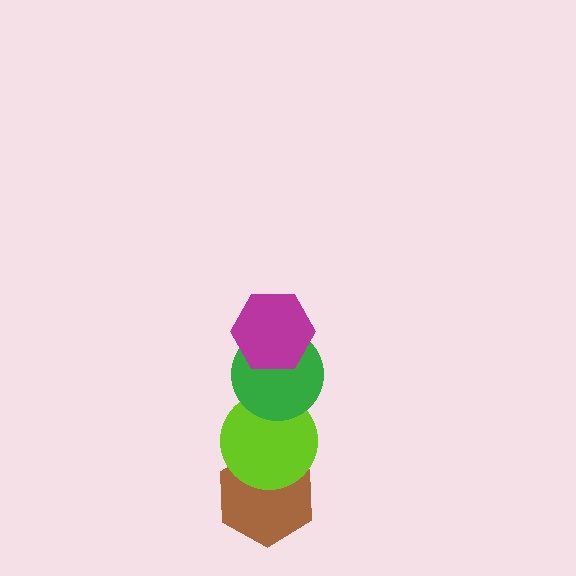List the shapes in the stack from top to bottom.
From top to bottom: the magenta hexagon, the green circle, the lime circle, the brown hexagon.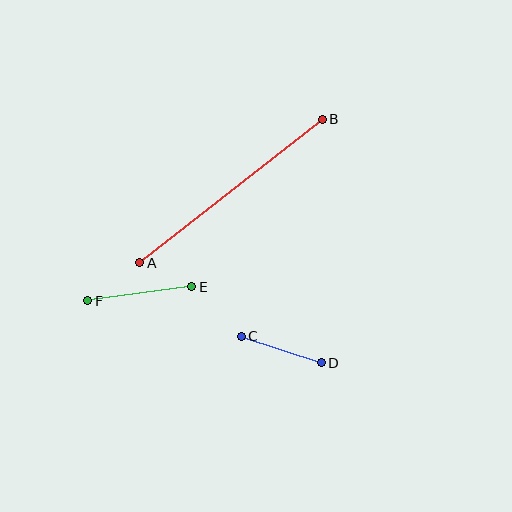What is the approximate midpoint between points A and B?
The midpoint is at approximately (231, 191) pixels.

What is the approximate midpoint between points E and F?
The midpoint is at approximately (140, 294) pixels.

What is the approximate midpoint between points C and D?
The midpoint is at approximately (281, 349) pixels.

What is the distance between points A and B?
The distance is approximately 232 pixels.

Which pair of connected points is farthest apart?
Points A and B are farthest apart.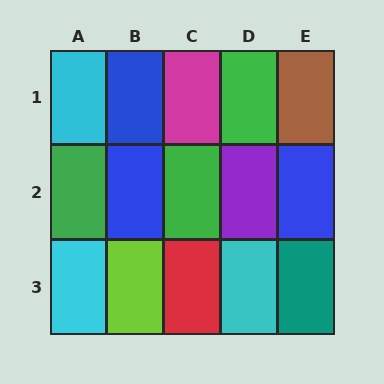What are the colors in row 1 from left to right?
Cyan, blue, magenta, green, brown.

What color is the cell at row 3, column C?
Red.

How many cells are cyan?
3 cells are cyan.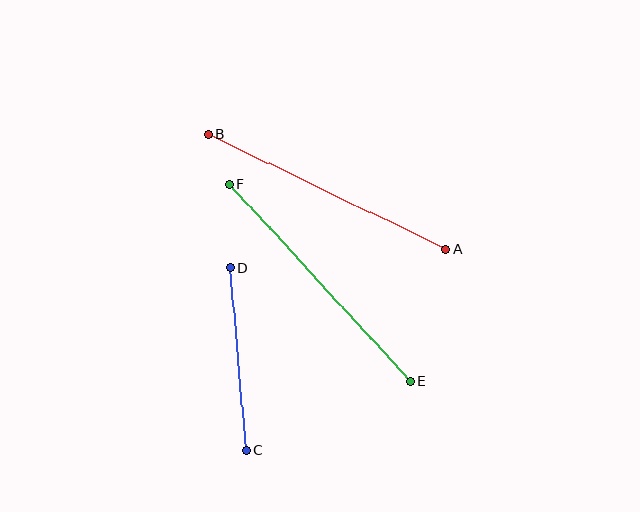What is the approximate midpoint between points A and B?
The midpoint is at approximately (327, 191) pixels.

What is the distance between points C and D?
The distance is approximately 183 pixels.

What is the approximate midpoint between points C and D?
The midpoint is at approximately (238, 359) pixels.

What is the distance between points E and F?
The distance is approximately 268 pixels.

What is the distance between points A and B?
The distance is approximately 264 pixels.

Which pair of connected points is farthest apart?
Points E and F are farthest apart.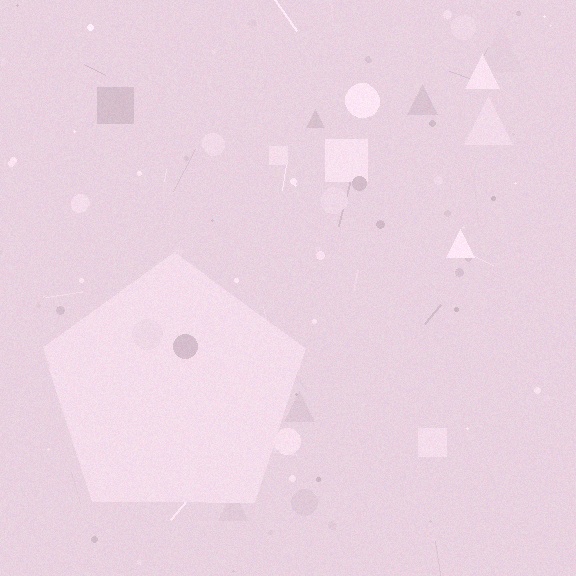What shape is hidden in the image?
A pentagon is hidden in the image.